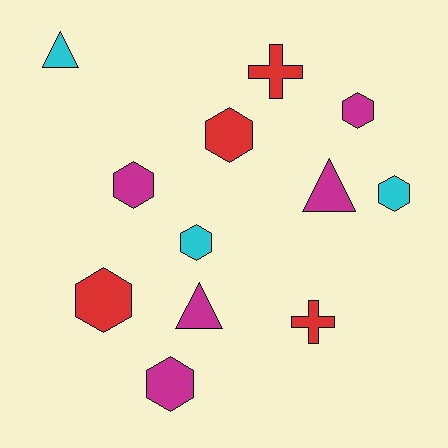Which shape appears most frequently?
Hexagon, with 7 objects.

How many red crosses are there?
There are 2 red crosses.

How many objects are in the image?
There are 12 objects.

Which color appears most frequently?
Magenta, with 5 objects.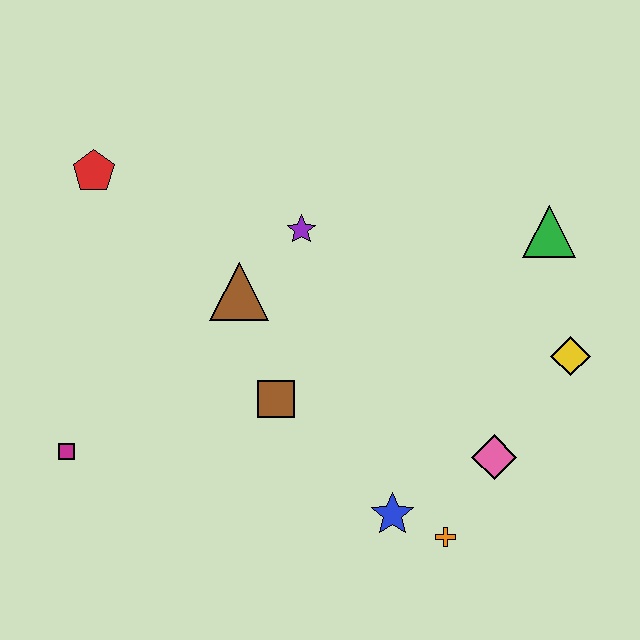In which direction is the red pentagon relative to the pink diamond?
The red pentagon is to the left of the pink diamond.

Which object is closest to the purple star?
The brown triangle is closest to the purple star.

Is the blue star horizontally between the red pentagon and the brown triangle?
No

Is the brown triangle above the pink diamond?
Yes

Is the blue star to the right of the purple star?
Yes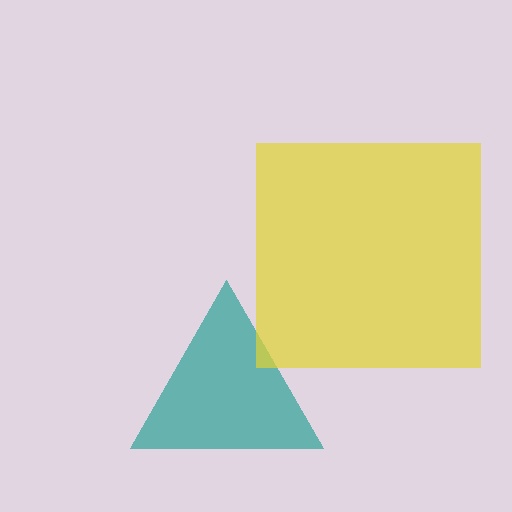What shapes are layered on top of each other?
The layered shapes are: a teal triangle, a yellow square.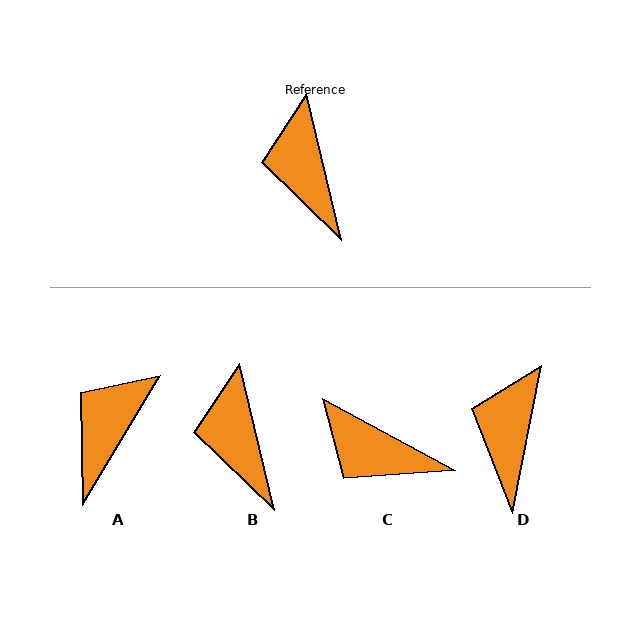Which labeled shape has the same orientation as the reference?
B.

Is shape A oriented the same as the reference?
No, it is off by about 44 degrees.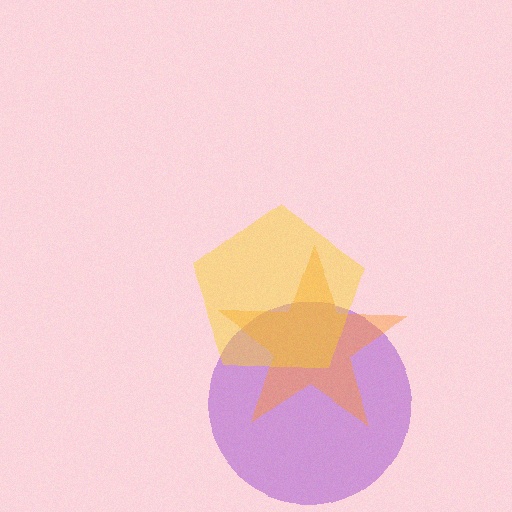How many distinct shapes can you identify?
There are 3 distinct shapes: a purple circle, an orange star, a yellow pentagon.